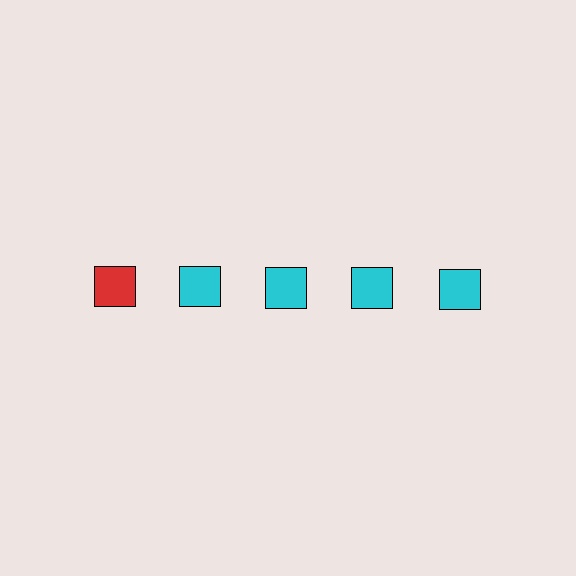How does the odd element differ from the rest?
It has a different color: red instead of cyan.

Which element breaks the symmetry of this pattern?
The red square in the top row, leftmost column breaks the symmetry. All other shapes are cyan squares.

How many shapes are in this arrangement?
There are 5 shapes arranged in a grid pattern.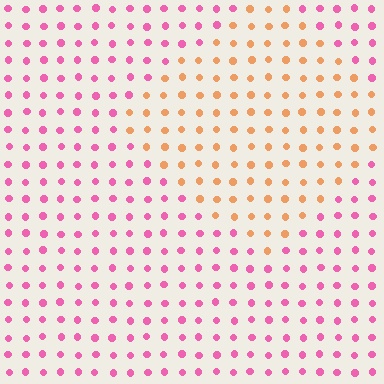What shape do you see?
I see a diamond.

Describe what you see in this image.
The image is filled with small pink elements in a uniform arrangement. A diamond-shaped region is visible where the elements are tinted to a slightly different hue, forming a subtle color boundary.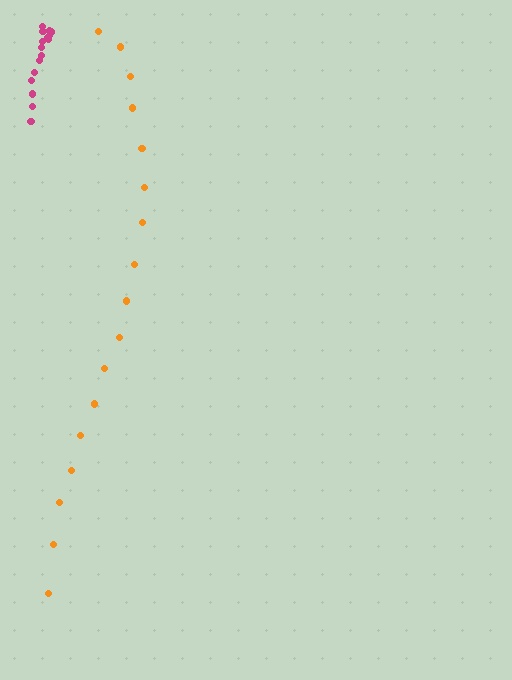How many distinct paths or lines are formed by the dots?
There are 2 distinct paths.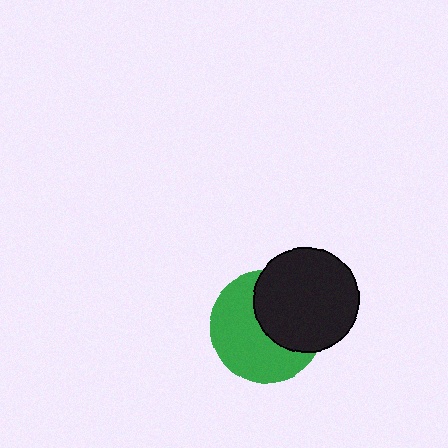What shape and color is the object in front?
The object in front is a black circle.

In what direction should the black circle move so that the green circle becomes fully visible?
The black circle should move right. That is the shortest direction to clear the overlap and leave the green circle fully visible.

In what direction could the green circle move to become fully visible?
The green circle could move left. That would shift it out from behind the black circle entirely.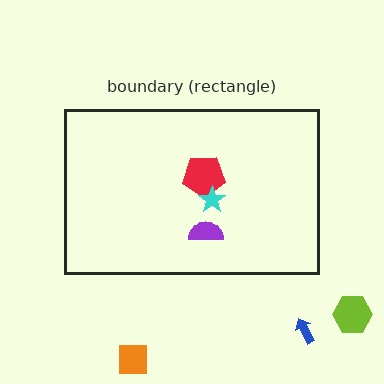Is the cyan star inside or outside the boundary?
Inside.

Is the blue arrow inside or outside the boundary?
Outside.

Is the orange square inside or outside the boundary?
Outside.